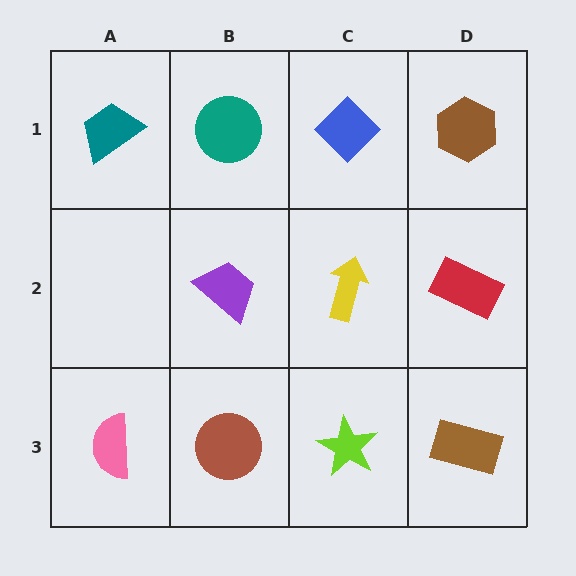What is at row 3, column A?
A pink semicircle.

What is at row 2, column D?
A red rectangle.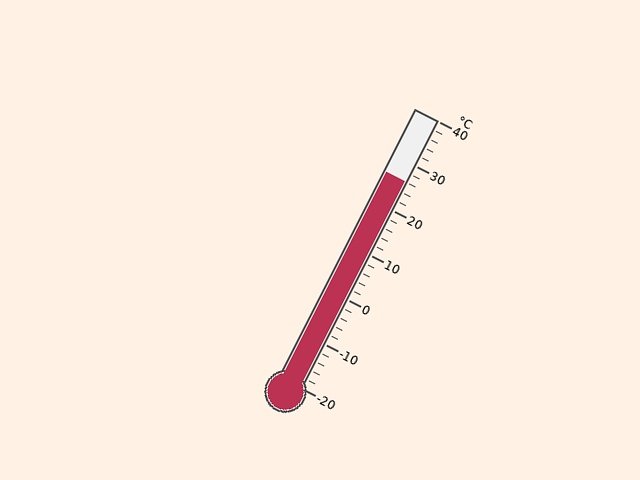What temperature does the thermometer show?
The thermometer shows approximately 26°C.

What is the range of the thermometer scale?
The thermometer scale ranges from -20°C to 40°C.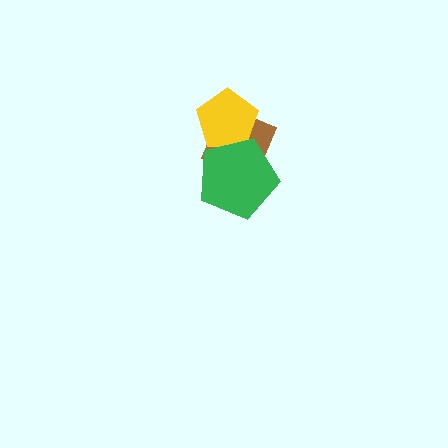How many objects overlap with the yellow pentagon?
2 objects overlap with the yellow pentagon.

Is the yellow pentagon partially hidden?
Yes, it is partially covered by another shape.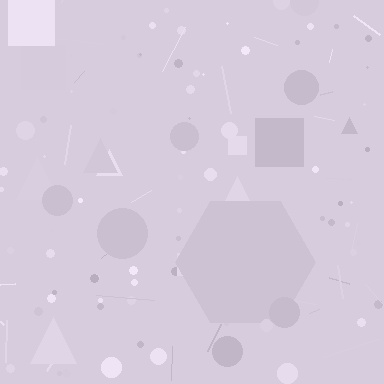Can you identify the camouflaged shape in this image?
The camouflaged shape is a hexagon.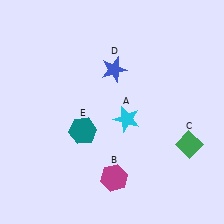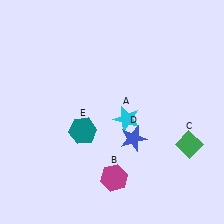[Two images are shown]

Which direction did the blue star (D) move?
The blue star (D) moved down.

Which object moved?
The blue star (D) moved down.